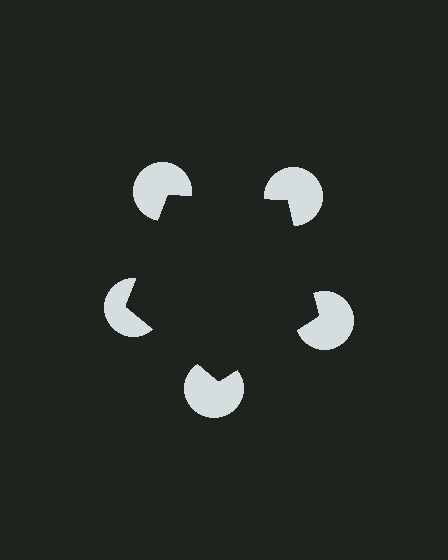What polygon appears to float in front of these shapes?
An illusory pentagon — its edges are inferred from the aligned wedge cuts in the pac-man discs, not physically drawn.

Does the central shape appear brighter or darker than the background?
It typically appears slightly darker than the background, even though no actual brightness change is drawn.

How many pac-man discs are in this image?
There are 5 — one at each vertex of the illusory pentagon.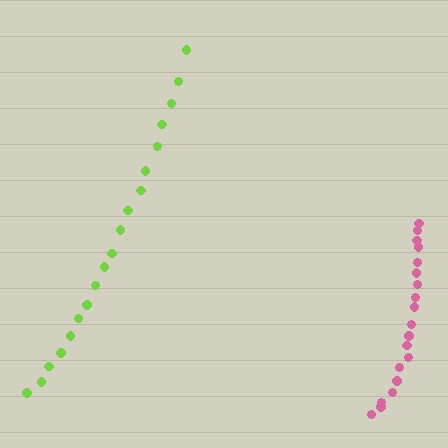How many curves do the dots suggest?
There are 2 distinct paths.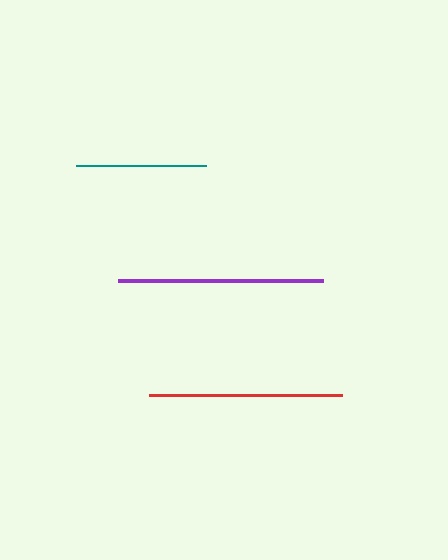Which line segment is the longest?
The purple line is the longest at approximately 204 pixels.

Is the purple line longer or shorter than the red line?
The purple line is longer than the red line.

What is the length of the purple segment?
The purple segment is approximately 204 pixels long.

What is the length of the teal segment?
The teal segment is approximately 130 pixels long.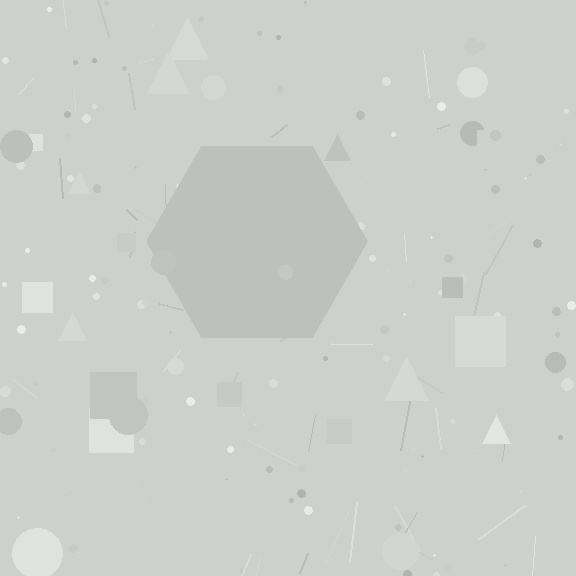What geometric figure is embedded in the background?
A hexagon is embedded in the background.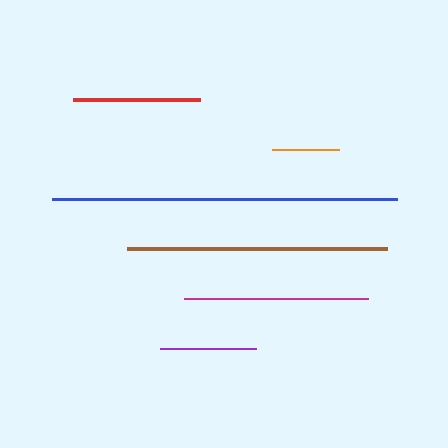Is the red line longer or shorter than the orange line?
The red line is longer than the orange line.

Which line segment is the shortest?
The orange line is the shortest at approximately 67 pixels.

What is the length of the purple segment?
The purple segment is approximately 96 pixels long.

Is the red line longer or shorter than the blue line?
The blue line is longer than the red line.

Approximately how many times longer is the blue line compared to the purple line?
The blue line is approximately 3.6 times the length of the purple line.